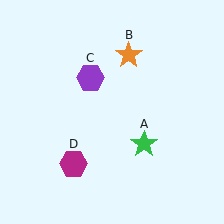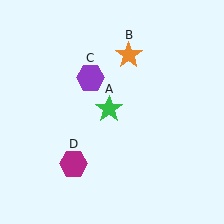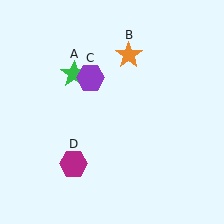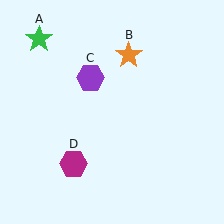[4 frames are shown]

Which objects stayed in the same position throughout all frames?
Orange star (object B) and purple hexagon (object C) and magenta hexagon (object D) remained stationary.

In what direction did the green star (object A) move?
The green star (object A) moved up and to the left.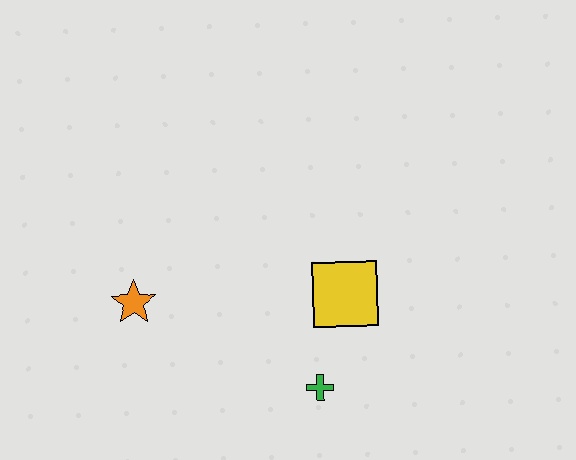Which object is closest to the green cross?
The yellow square is closest to the green cross.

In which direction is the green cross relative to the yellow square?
The green cross is below the yellow square.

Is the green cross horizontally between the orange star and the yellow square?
Yes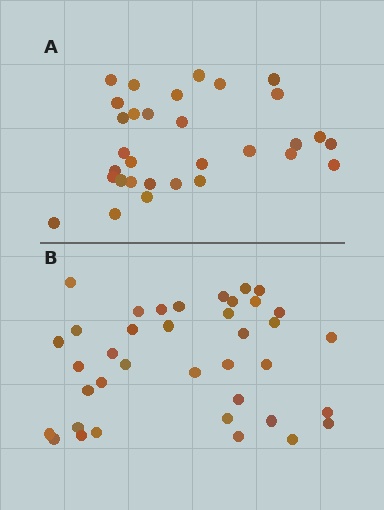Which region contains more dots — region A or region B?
Region B (the bottom region) has more dots.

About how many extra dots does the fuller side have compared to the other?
Region B has roughly 8 or so more dots than region A.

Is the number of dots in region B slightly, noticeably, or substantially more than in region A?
Region B has only slightly more — the two regions are fairly close. The ratio is roughly 1.2 to 1.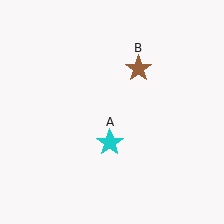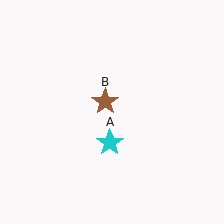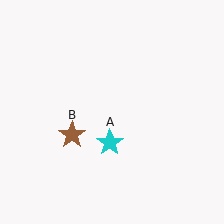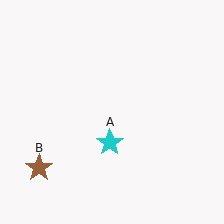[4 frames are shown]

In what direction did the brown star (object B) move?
The brown star (object B) moved down and to the left.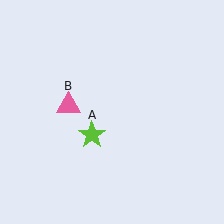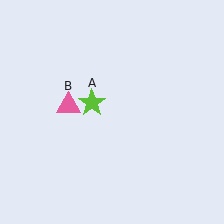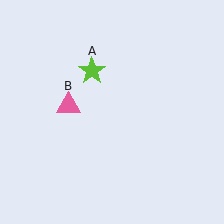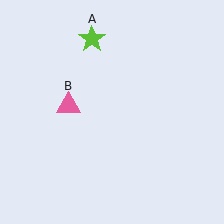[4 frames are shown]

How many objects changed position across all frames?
1 object changed position: lime star (object A).